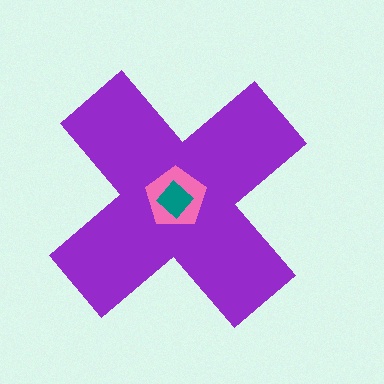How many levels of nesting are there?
3.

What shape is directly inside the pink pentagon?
The teal diamond.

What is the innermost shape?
The teal diamond.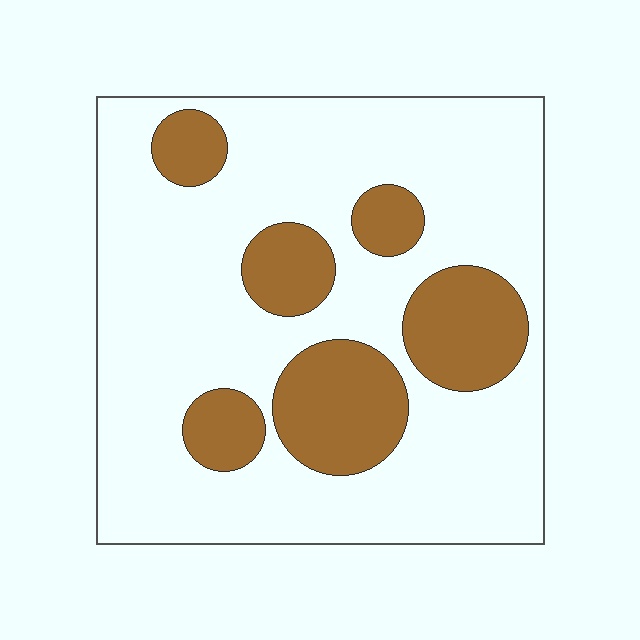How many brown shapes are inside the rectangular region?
6.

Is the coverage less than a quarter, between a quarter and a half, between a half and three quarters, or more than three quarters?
Less than a quarter.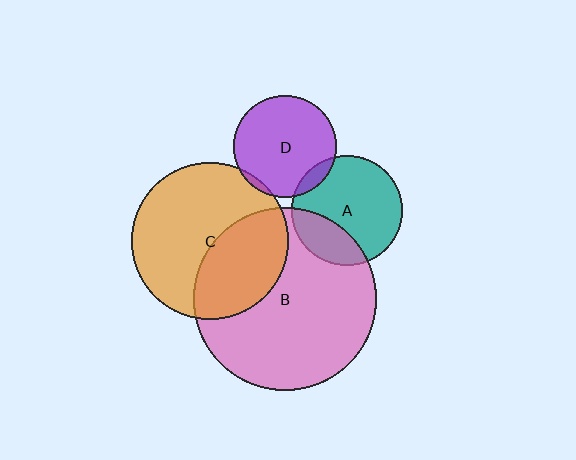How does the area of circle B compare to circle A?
Approximately 2.7 times.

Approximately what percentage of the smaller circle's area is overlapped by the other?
Approximately 10%.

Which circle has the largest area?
Circle B (pink).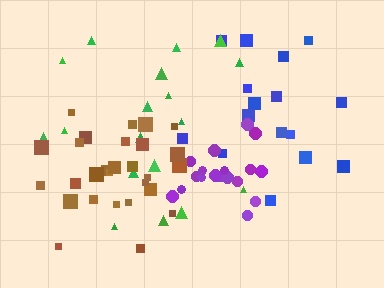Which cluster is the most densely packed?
Purple.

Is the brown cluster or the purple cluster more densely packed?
Purple.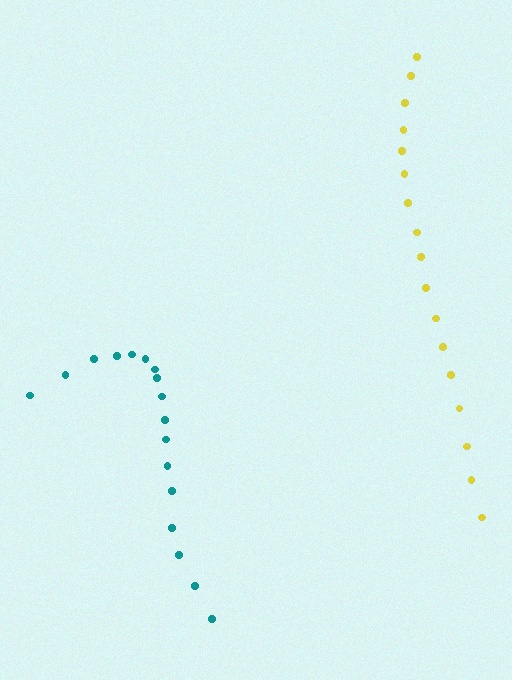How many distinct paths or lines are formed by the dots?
There are 2 distinct paths.